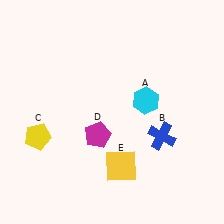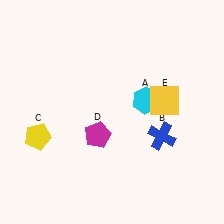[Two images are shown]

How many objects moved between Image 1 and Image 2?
1 object moved between the two images.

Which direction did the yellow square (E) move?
The yellow square (E) moved up.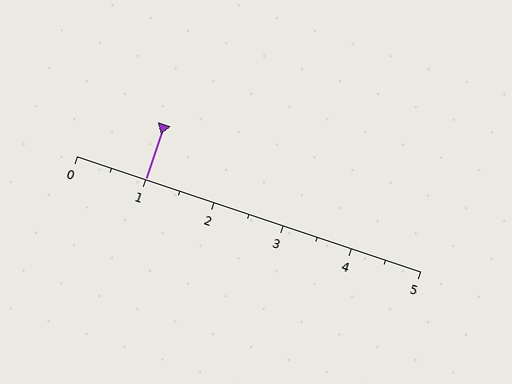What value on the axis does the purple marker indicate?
The marker indicates approximately 1.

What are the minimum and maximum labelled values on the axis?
The axis runs from 0 to 5.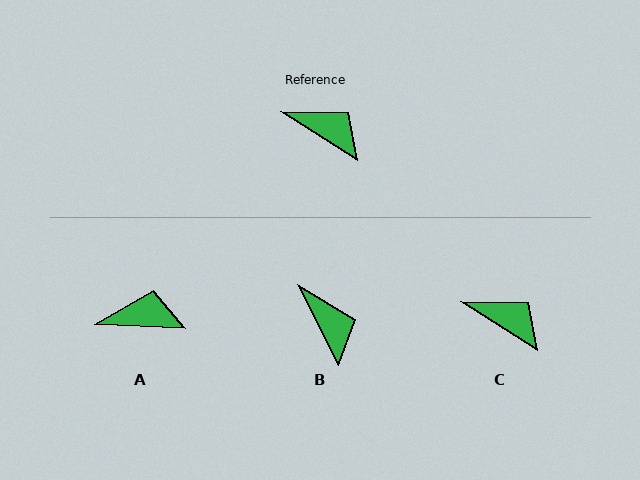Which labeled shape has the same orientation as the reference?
C.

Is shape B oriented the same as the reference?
No, it is off by about 30 degrees.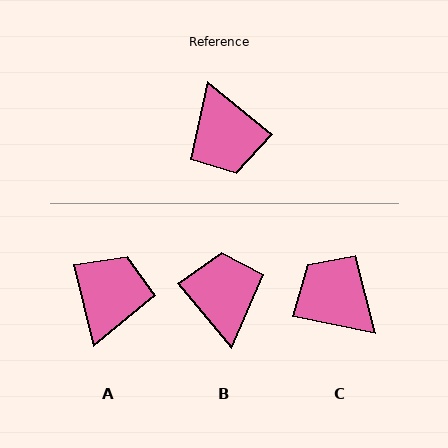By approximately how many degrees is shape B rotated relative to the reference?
Approximately 169 degrees counter-clockwise.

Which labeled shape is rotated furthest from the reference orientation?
B, about 169 degrees away.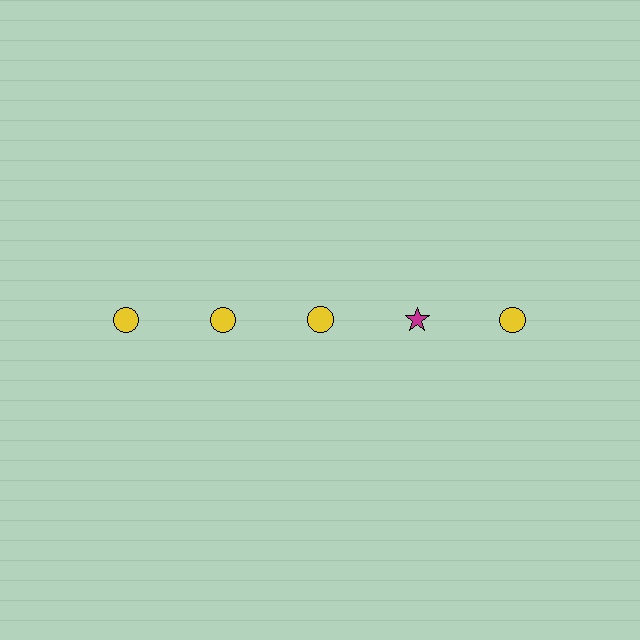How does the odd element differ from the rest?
It differs in both color (magenta instead of yellow) and shape (star instead of circle).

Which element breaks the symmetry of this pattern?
The magenta star in the top row, second from right column breaks the symmetry. All other shapes are yellow circles.